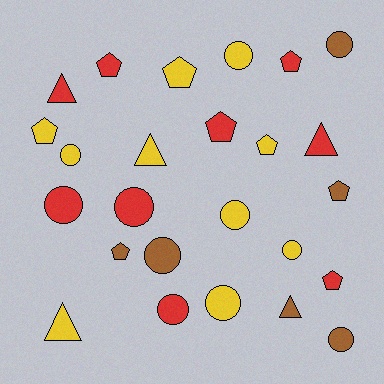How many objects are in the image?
There are 25 objects.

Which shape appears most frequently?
Circle, with 11 objects.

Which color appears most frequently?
Yellow, with 10 objects.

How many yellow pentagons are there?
There are 3 yellow pentagons.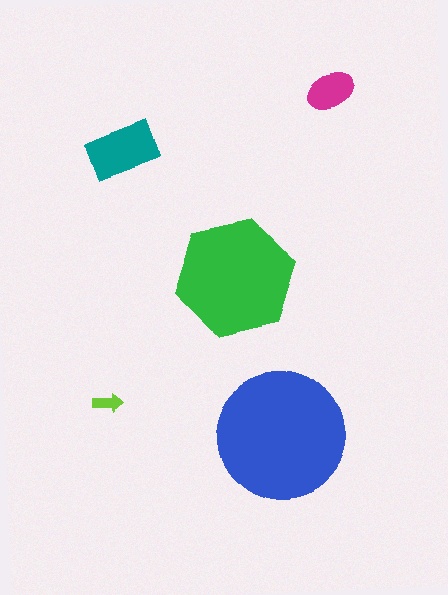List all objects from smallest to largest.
The lime arrow, the magenta ellipse, the teal rectangle, the green hexagon, the blue circle.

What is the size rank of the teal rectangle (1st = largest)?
3rd.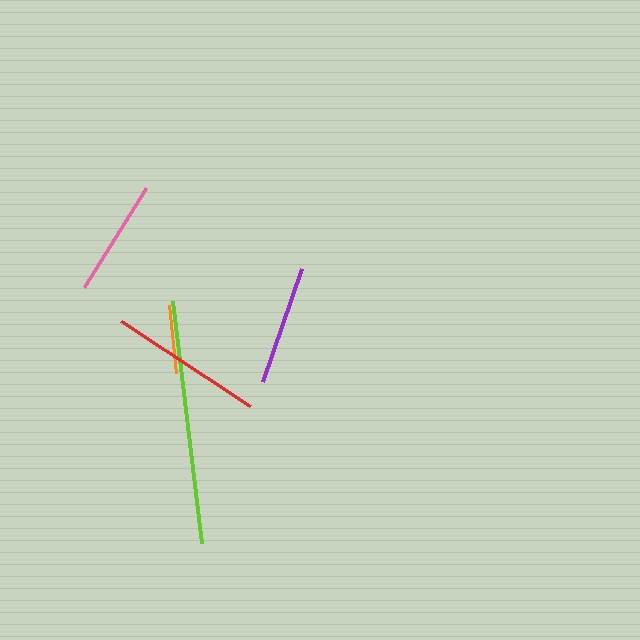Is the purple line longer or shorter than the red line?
The red line is longer than the purple line.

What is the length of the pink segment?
The pink segment is approximately 117 pixels long.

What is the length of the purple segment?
The purple segment is approximately 120 pixels long.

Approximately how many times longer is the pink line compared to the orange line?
The pink line is approximately 1.7 times the length of the orange line.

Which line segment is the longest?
The lime line is the longest at approximately 244 pixels.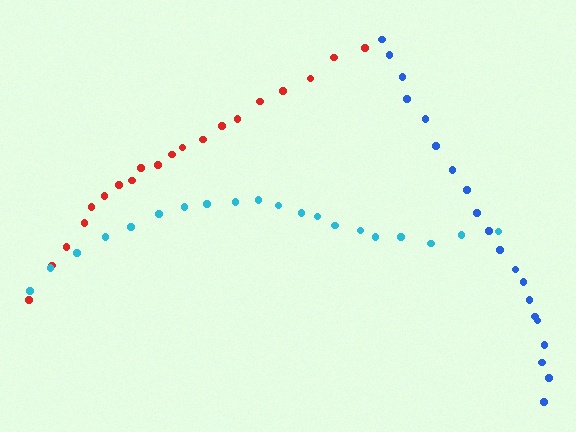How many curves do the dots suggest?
There are 3 distinct paths.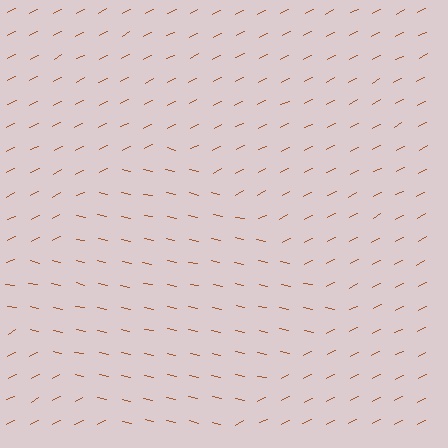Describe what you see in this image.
The image is filled with small brown line segments. A diamond region in the image has lines oriented differently from the surrounding lines, creating a visible texture boundary.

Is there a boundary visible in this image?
Yes, there is a texture boundary formed by a change in line orientation.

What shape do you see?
I see a diamond.